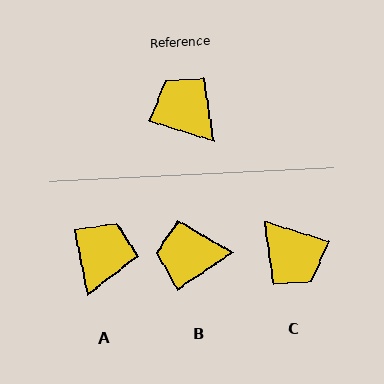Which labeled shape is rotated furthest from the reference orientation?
C, about 179 degrees away.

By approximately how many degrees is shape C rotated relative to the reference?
Approximately 179 degrees counter-clockwise.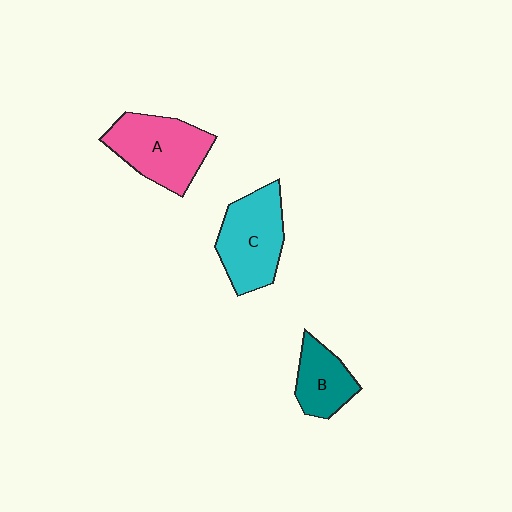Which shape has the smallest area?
Shape B (teal).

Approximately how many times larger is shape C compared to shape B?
Approximately 1.6 times.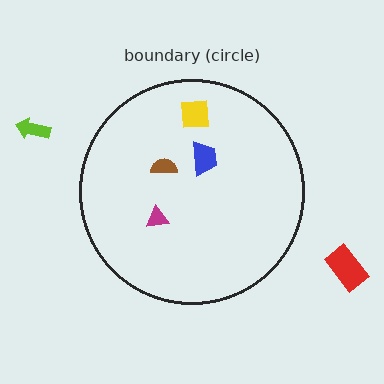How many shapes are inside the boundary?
4 inside, 2 outside.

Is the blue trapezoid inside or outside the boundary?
Inside.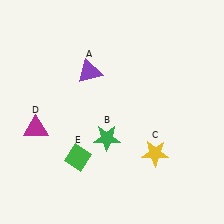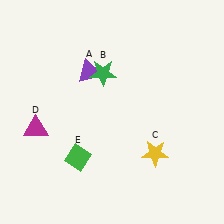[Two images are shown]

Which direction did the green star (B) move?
The green star (B) moved up.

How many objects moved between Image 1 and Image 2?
1 object moved between the two images.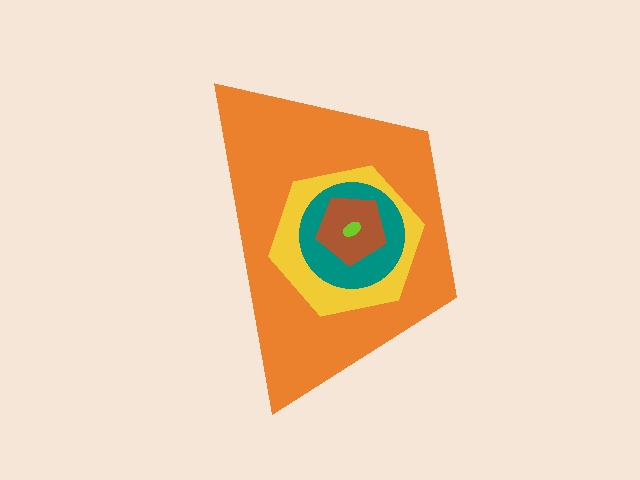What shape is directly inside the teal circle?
The brown pentagon.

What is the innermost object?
The lime ellipse.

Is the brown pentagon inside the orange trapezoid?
Yes.